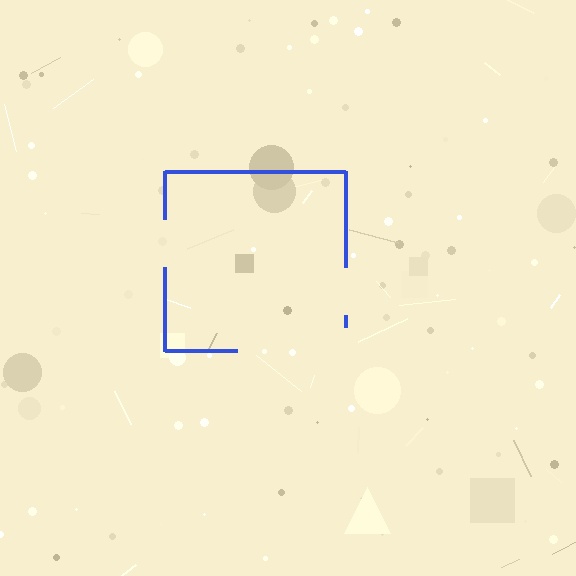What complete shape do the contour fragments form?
The contour fragments form a square.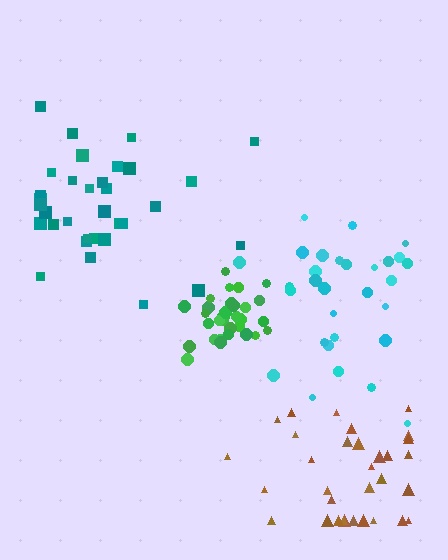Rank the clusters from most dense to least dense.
green, teal, cyan, brown.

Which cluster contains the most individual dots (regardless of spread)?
Teal (33).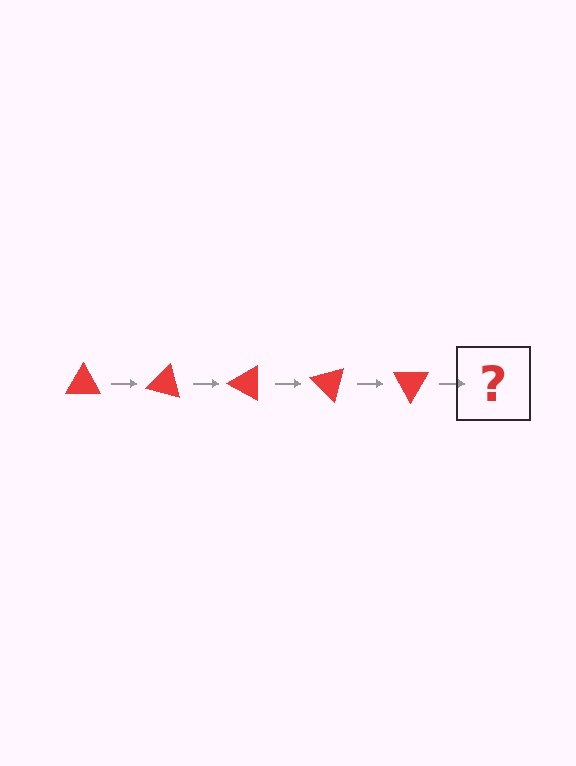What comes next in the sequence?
The next element should be a red triangle rotated 75 degrees.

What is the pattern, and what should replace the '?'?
The pattern is that the triangle rotates 15 degrees each step. The '?' should be a red triangle rotated 75 degrees.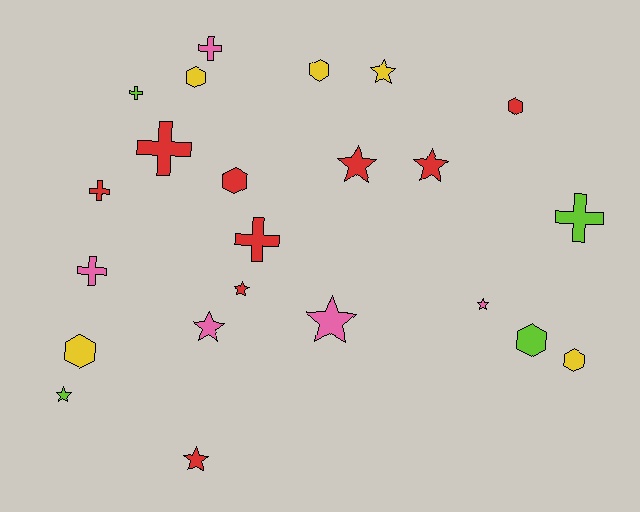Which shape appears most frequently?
Star, with 9 objects.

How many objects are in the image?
There are 23 objects.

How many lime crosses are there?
There are 2 lime crosses.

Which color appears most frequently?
Red, with 9 objects.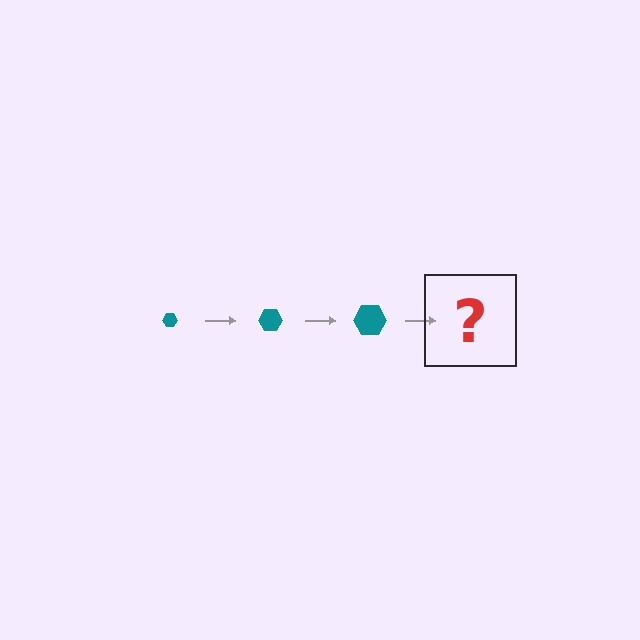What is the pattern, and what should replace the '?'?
The pattern is that the hexagon gets progressively larger each step. The '?' should be a teal hexagon, larger than the previous one.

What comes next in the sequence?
The next element should be a teal hexagon, larger than the previous one.